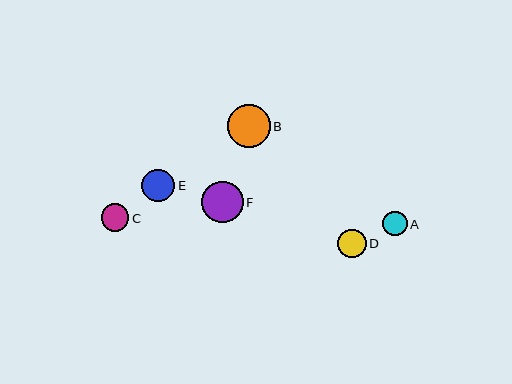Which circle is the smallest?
Circle A is the smallest with a size of approximately 24 pixels.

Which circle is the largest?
Circle B is the largest with a size of approximately 43 pixels.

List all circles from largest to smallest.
From largest to smallest: B, F, E, D, C, A.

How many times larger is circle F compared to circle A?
Circle F is approximately 1.7 times the size of circle A.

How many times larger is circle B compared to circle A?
Circle B is approximately 1.8 times the size of circle A.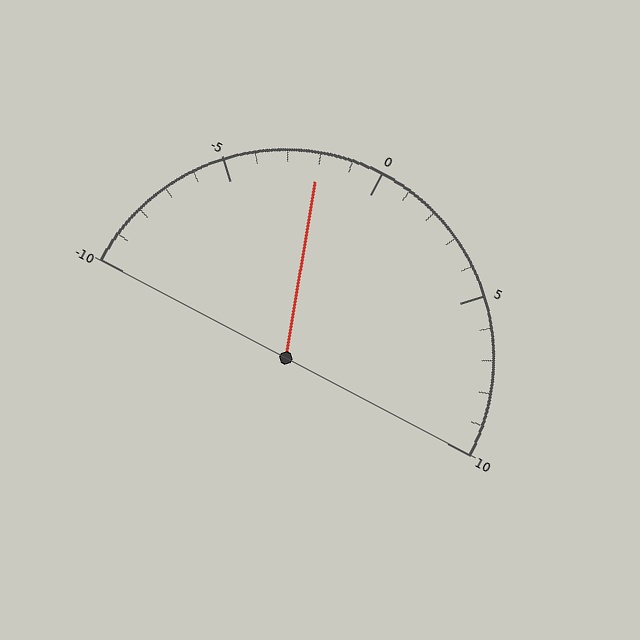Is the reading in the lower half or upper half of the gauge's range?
The reading is in the lower half of the range (-10 to 10).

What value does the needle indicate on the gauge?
The needle indicates approximately -2.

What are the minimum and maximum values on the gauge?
The gauge ranges from -10 to 10.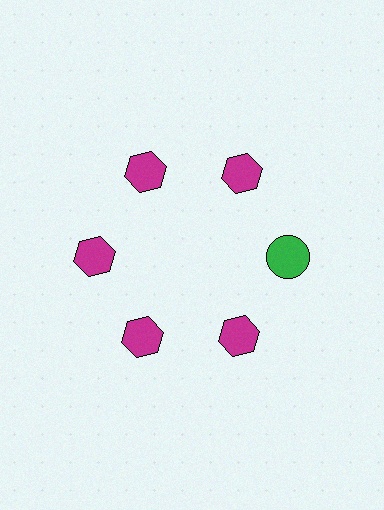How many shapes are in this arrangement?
There are 6 shapes arranged in a ring pattern.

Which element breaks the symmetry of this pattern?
The green circle at roughly the 3 o'clock position breaks the symmetry. All other shapes are magenta hexagons.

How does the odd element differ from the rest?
It differs in both color (green instead of magenta) and shape (circle instead of hexagon).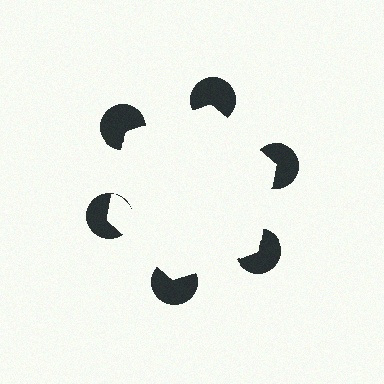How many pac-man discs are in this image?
There are 6 — one at each vertex of the illusory hexagon.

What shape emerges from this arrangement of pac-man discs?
An illusory hexagon — its edges are inferred from the aligned wedge cuts in the pac-man discs, not physically drawn.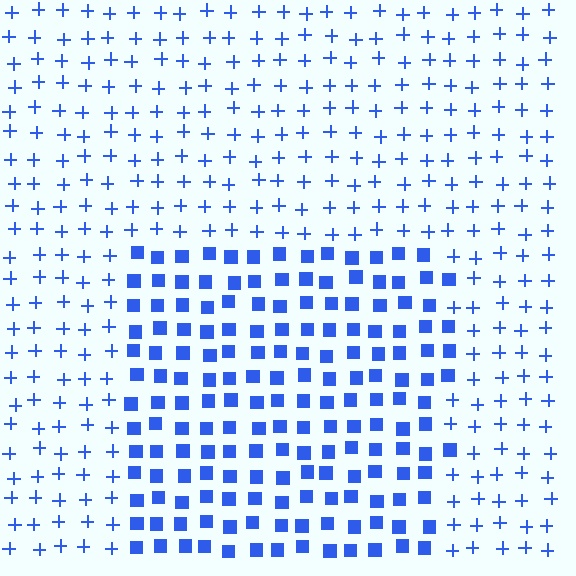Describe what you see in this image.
The image is filled with small blue elements arranged in a uniform grid. A rectangle-shaped region contains squares, while the surrounding area contains plus signs. The boundary is defined purely by the change in element shape.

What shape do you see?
I see a rectangle.